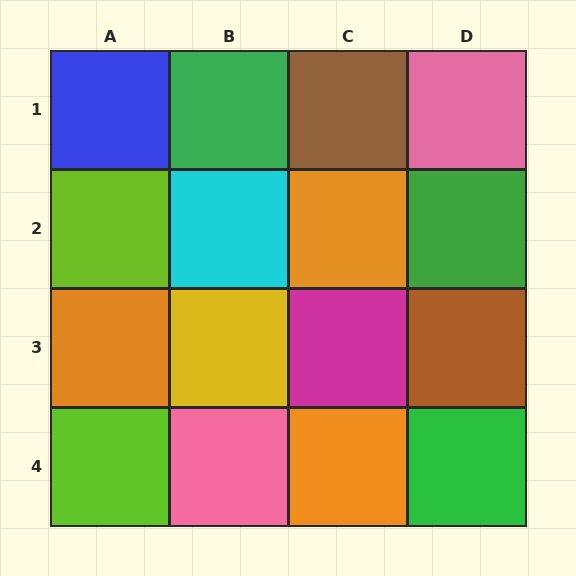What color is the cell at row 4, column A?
Lime.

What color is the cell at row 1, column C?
Brown.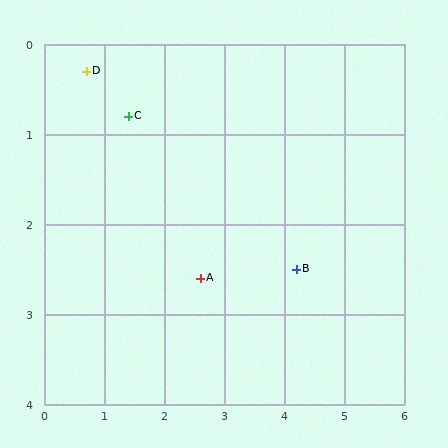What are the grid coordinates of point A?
Point A is at approximately (2.6, 2.6).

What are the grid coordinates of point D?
Point D is at approximately (0.7, 0.3).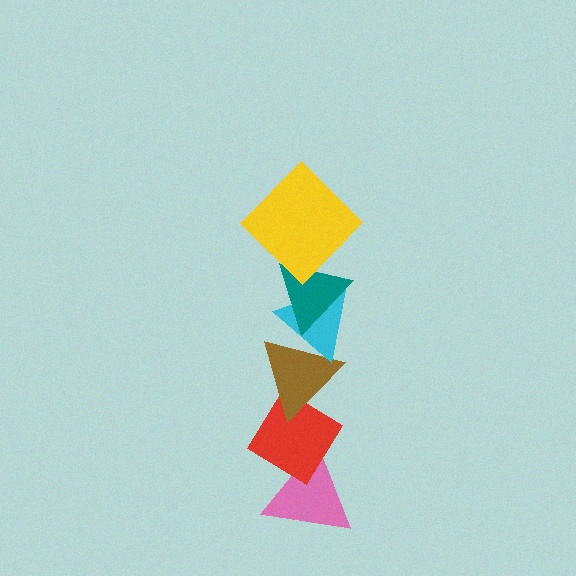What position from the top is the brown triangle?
The brown triangle is 4th from the top.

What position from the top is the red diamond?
The red diamond is 5th from the top.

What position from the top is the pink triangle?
The pink triangle is 6th from the top.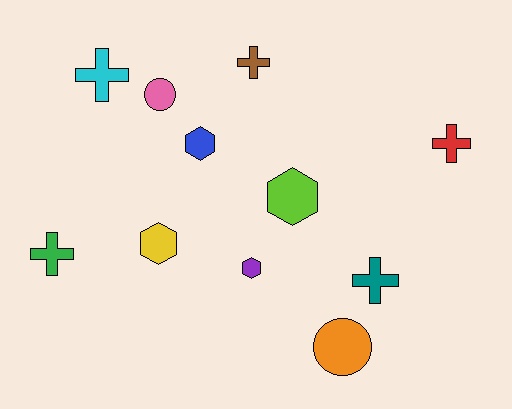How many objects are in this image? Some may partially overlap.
There are 11 objects.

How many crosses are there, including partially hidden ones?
There are 5 crosses.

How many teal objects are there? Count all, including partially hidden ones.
There is 1 teal object.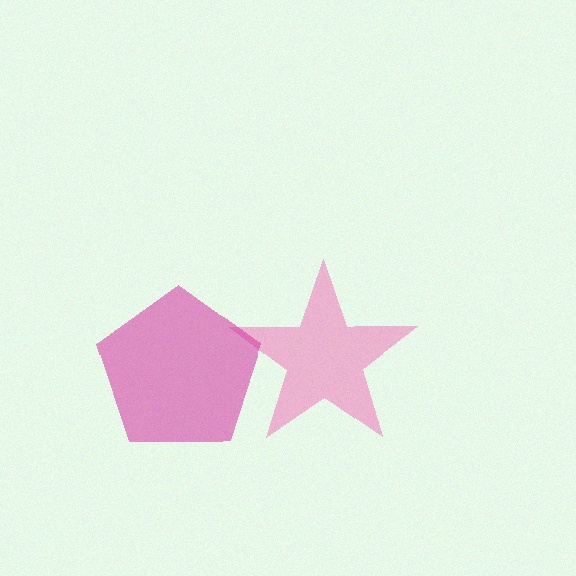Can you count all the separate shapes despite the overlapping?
Yes, there are 2 separate shapes.